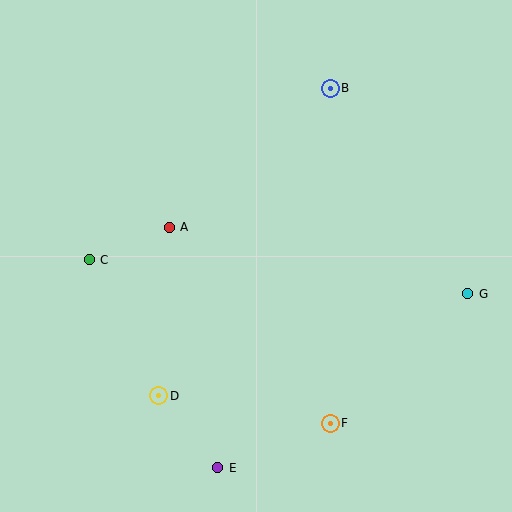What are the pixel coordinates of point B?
Point B is at (330, 88).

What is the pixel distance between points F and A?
The distance between F and A is 253 pixels.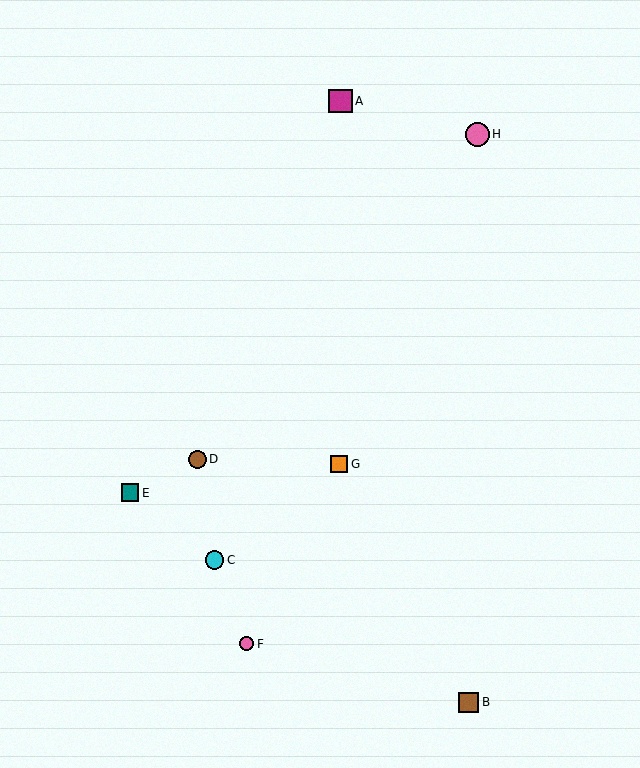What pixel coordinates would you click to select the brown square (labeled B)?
Click at (469, 702) to select the brown square B.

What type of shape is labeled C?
Shape C is a cyan circle.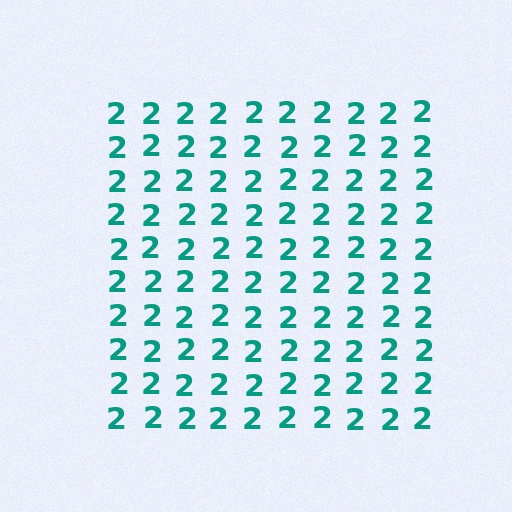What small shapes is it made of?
It is made of small digit 2's.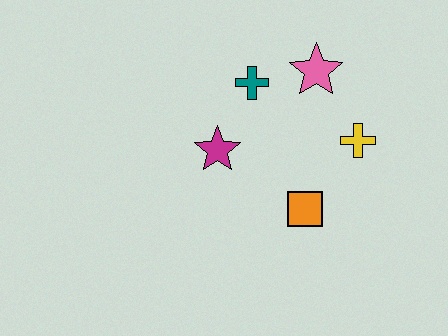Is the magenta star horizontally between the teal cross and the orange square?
No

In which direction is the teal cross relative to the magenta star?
The teal cross is above the magenta star.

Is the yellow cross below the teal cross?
Yes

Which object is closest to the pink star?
The teal cross is closest to the pink star.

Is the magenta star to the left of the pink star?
Yes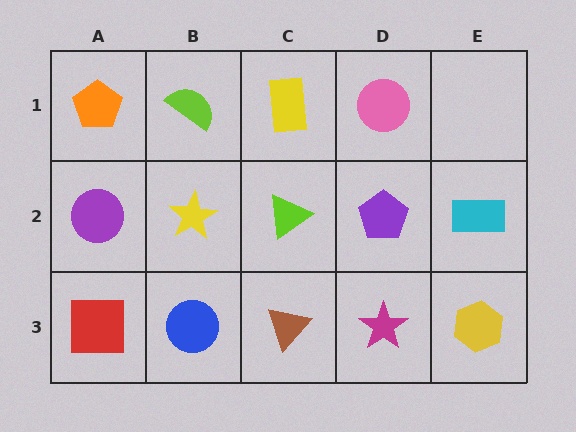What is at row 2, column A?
A purple circle.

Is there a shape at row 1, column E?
No, that cell is empty.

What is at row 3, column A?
A red square.